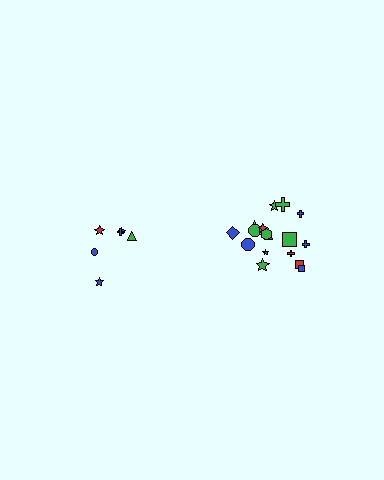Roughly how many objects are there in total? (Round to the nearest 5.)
Roughly 25 objects in total.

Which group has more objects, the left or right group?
The right group.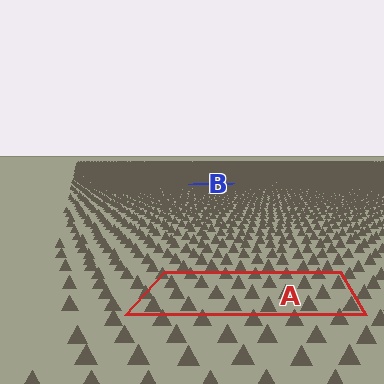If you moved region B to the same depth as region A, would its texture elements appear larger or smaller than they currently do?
They would appear larger. At a closer depth, the same texture elements are projected at a bigger on-screen size.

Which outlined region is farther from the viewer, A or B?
Region B is farther from the viewer — the texture elements inside it appear smaller and more densely packed.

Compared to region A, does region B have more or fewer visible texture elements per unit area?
Region B has more texture elements per unit area — they are packed more densely because it is farther away.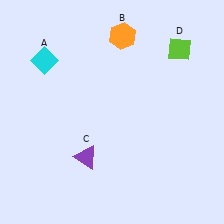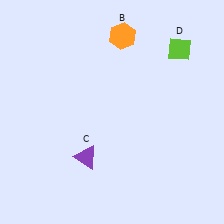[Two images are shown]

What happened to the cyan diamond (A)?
The cyan diamond (A) was removed in Image 2. It was in the top-left area of Image 1.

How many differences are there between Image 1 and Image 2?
There is 1 difference between the two images.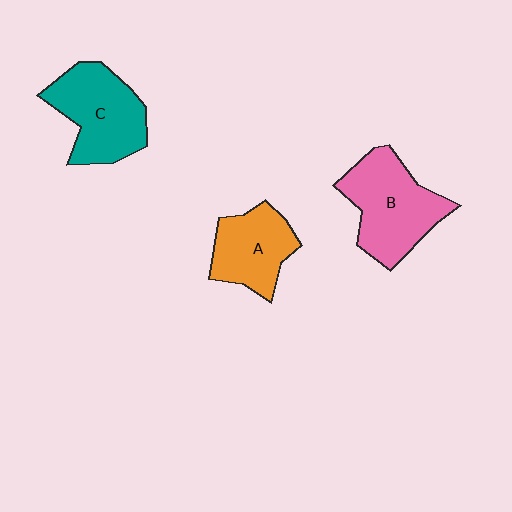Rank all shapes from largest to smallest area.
From largest to smallest: B (pink), C (teal), A (orange).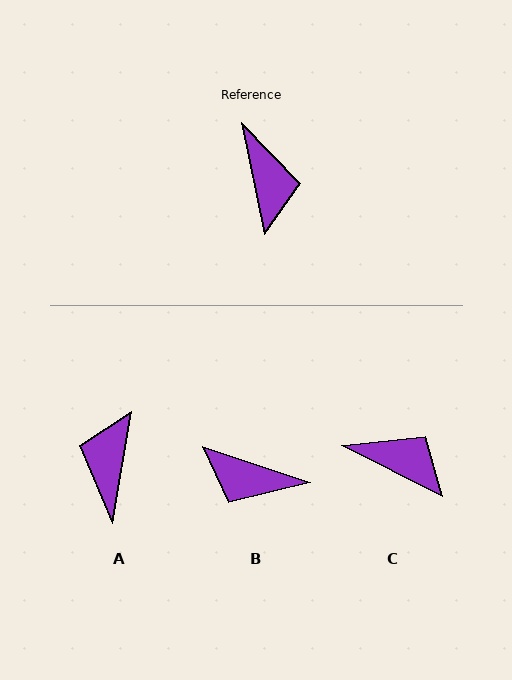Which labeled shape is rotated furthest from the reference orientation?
A, about 159 degrees away.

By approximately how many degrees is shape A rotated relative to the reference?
Approximately 159 degrees counter-clockwise.